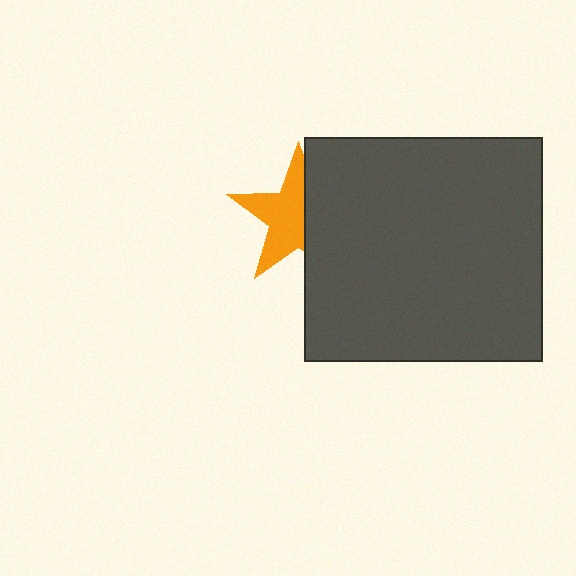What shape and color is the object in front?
The object in front is a dark gray rectangle.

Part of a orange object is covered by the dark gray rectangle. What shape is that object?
It is a star.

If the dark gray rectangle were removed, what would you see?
You would see the complete orange star.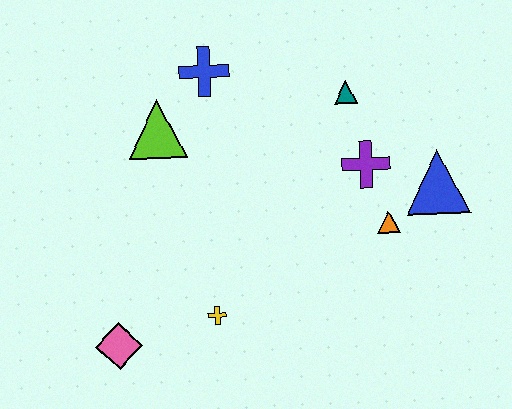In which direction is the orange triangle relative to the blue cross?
The orange triangle is to the right of the blue cross.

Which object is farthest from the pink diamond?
The blue triangle is farthest from the pink diamond.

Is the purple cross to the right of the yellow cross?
Yes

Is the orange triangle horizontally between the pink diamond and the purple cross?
No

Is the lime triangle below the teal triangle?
Yes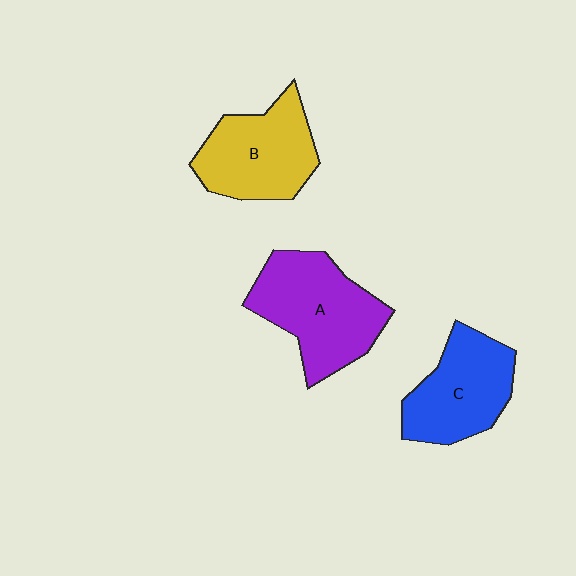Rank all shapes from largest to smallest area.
From largest to smallest: A (purple), B (yellow), C (blue).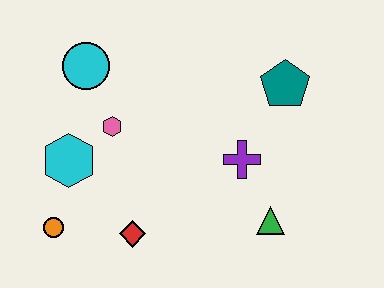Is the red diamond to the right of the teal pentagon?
No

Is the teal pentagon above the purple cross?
Yes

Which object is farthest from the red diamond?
The teal pentagon is farthest from the red diamond.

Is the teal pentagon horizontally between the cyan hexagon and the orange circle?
No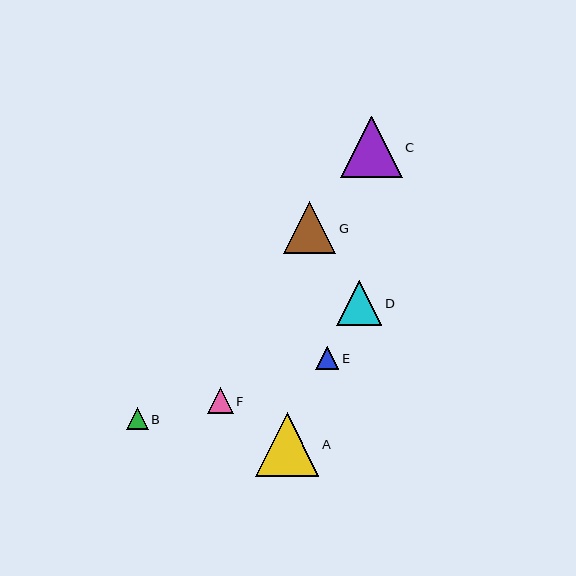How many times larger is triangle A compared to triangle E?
Triangle A is approximately 2.7 times the size of triangle E.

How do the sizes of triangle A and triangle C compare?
Triangle A and triangle C are approximately the same size.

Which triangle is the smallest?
Triangle B is the smallest with a size of approximately 22 pixels.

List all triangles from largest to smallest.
From largest to smallest: A, C, G, D, F, E, B.